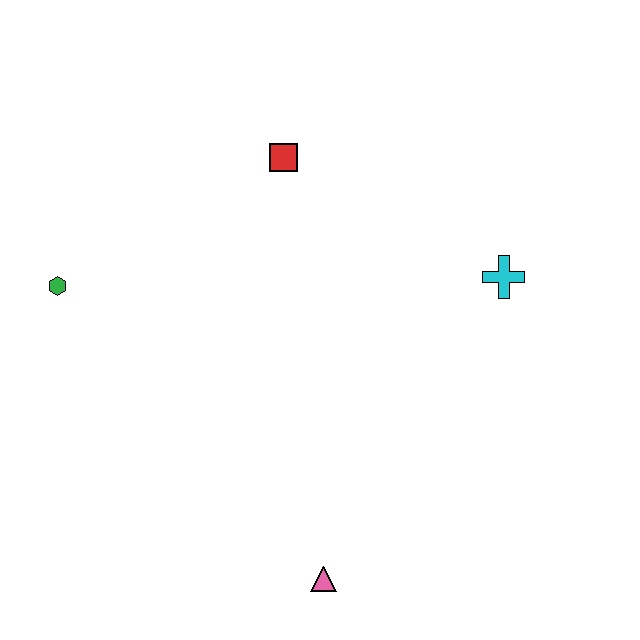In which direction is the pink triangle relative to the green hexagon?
The pink triangle is below the green hexagon.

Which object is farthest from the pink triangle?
The red square is farthest from the pink triangle.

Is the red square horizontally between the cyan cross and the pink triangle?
No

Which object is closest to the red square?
The cyan cross is closest to the red square.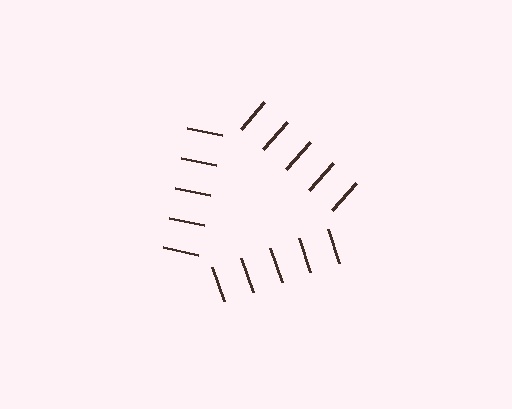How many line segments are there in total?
15 — 5 along each of the 3 edges.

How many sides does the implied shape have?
3 sides — the line-ends trace a triangle.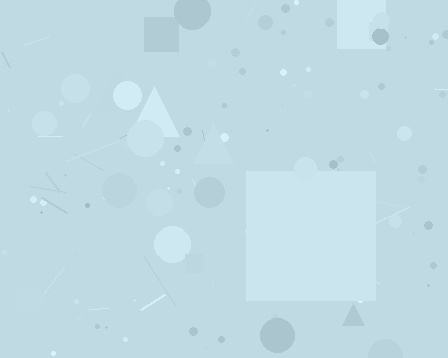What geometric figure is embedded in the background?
A square is embedded in the background.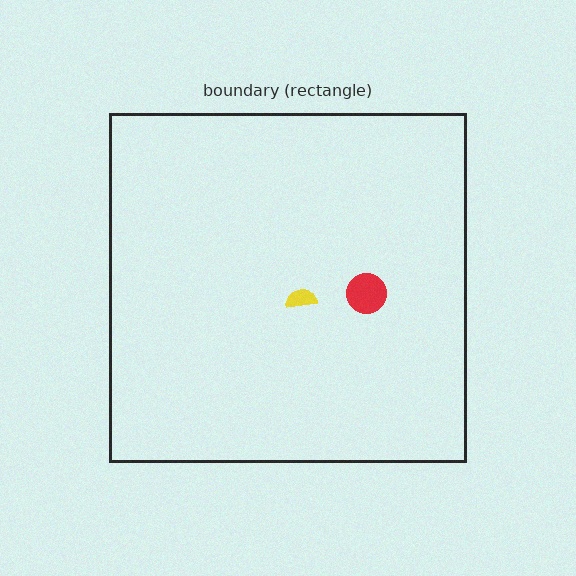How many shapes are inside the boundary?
2 inside, 0 outside.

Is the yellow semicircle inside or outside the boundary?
Inside.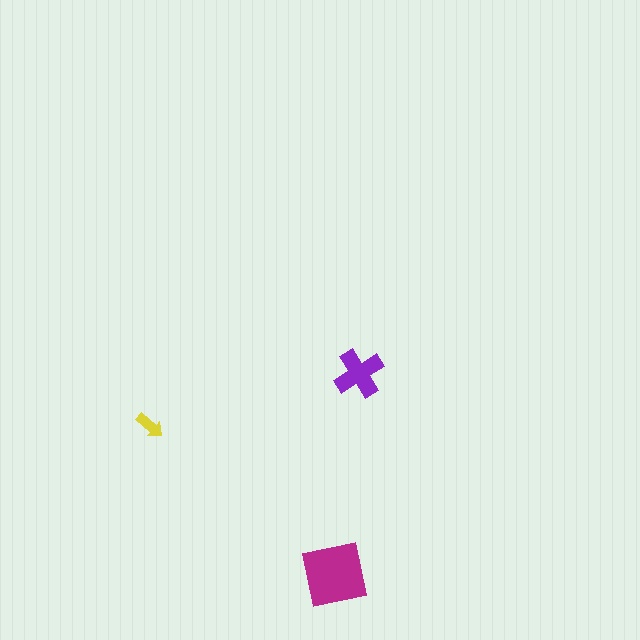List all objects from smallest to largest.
The yellow arrow, the purple cross, the magenta square.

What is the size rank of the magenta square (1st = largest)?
1st.